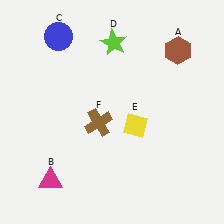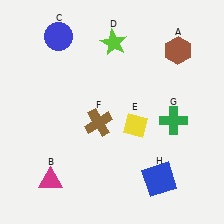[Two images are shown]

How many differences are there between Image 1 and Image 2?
There are 2 differences between the two images.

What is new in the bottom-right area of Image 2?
A green cross (G) was added in the bottom-right area of Image 2.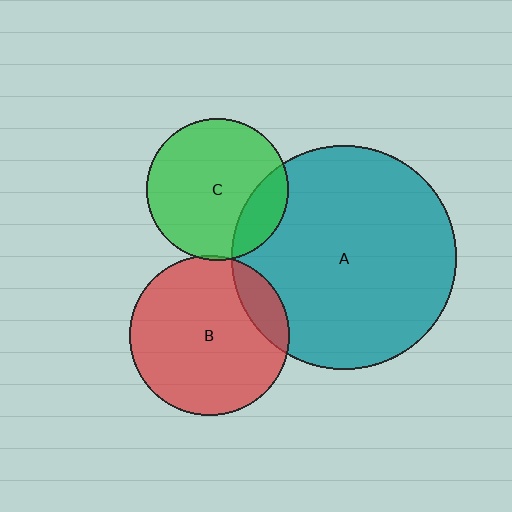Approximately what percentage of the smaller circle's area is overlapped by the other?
Approximately 5%.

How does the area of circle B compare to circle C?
Approximately 1.3 times.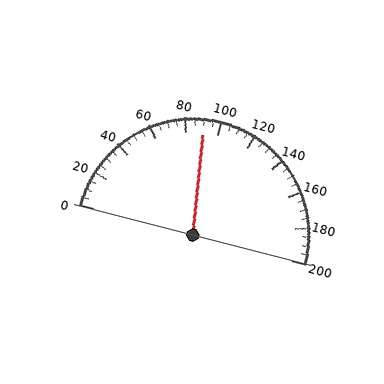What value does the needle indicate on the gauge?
The needle indicates approximately 90.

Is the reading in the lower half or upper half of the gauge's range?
The reading is in the lower half of the range (0 to 200).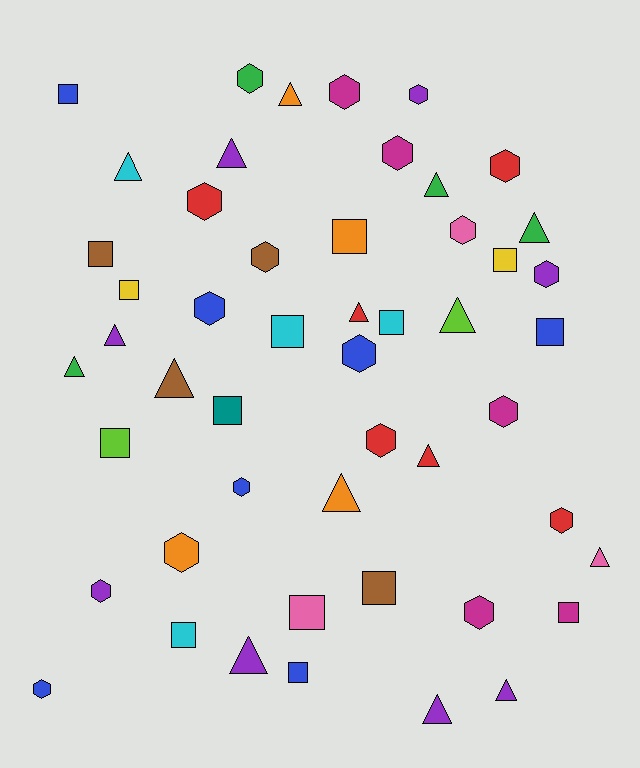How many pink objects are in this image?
There are 3 pink objects.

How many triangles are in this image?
There are 16 triangles.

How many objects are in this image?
There are 50 objects.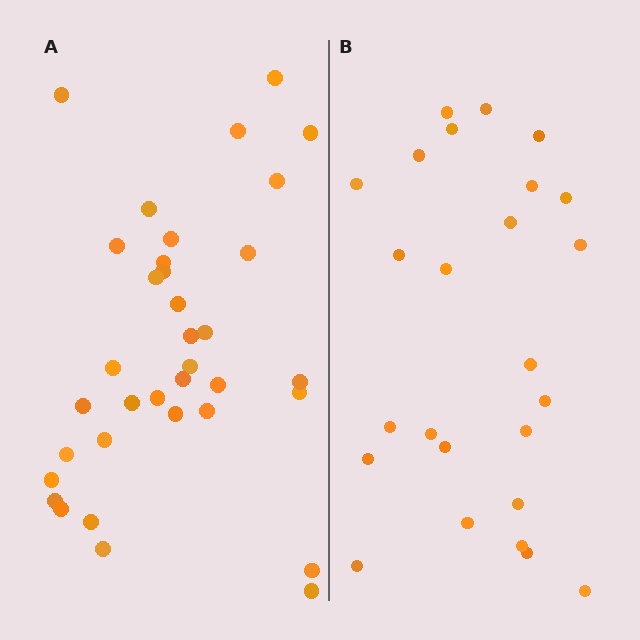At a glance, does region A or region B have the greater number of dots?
Region A (the left region) has more dots.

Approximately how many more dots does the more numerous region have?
Region A has roughly 10 or so more dots than region B.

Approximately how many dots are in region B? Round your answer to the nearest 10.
About 20 dots. (The exact count is 25, which rounds to 20.)